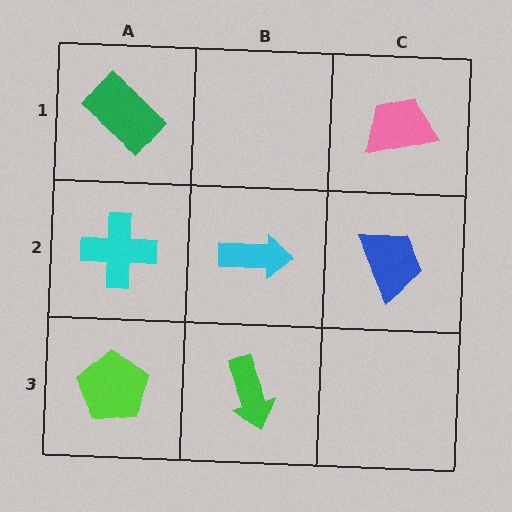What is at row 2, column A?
A cyan cross.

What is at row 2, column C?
A blue trapezoid.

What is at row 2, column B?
A cyan arrow.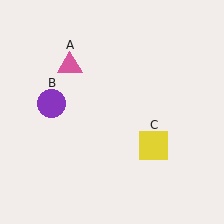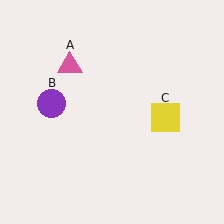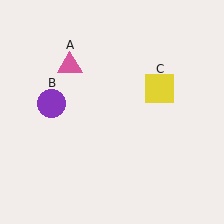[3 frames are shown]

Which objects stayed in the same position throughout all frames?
Pink triangle (object A) and purple circle (object B) remained stationary.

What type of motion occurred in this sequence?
The yellow square (object C) rotated counterclockwise around the center of the scene.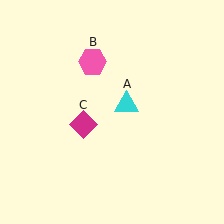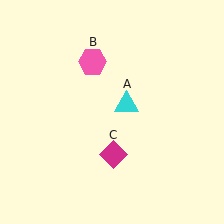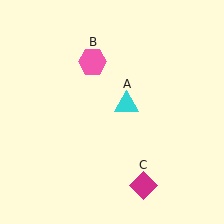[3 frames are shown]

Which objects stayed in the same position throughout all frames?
Cyan triangle (object A) and pink hexagon (object B) remained stationary.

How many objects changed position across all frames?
1 object changed position: magenta diamond (object C).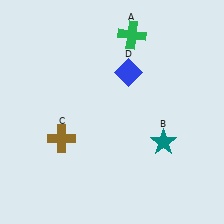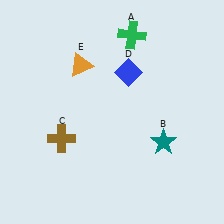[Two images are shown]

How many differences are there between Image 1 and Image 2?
There is 1 difference between the two images.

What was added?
An orange triangle (E) was added in Image 2.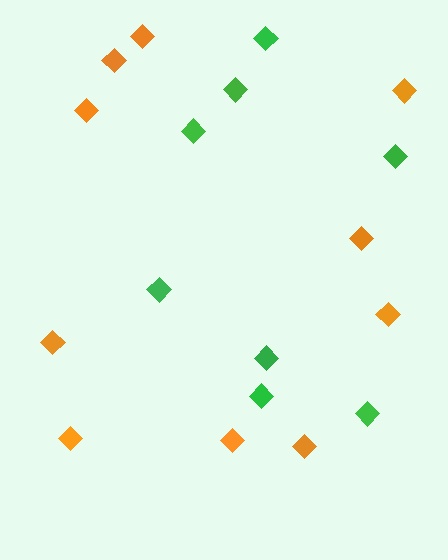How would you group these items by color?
There are 2 groups: one group of green diamonds (8) and one group of orange diamonds (10).